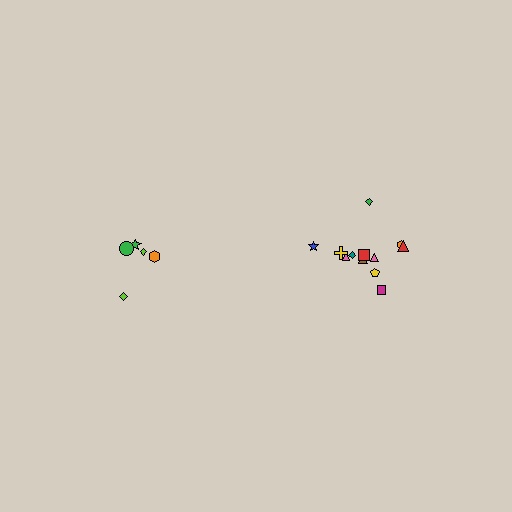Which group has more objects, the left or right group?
The right group.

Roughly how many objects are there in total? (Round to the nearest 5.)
Roughly 15 objects in total.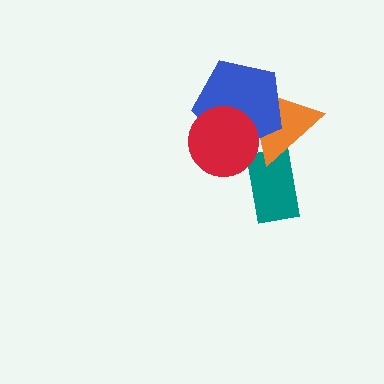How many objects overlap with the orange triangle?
3 objects overlap with the orange triangle.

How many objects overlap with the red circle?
2 objects overlap with the red circle.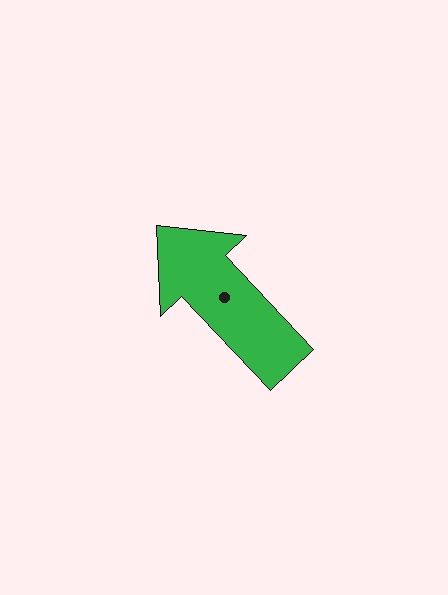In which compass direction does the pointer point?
Northwest.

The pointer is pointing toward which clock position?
Roughly 11 o'clock.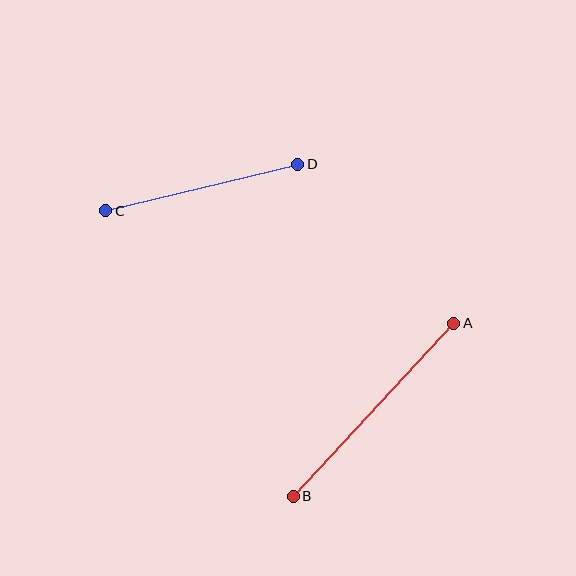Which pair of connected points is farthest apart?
Points A and B are farthest apart.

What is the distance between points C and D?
The distance is approximately 198 pixels.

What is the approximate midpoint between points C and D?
The midpoint is at approximately (202, 188) pixels.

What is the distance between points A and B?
The distance is approximately 236 pixels.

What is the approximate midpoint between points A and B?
The midpoint is at approximately (374, 410) pixels.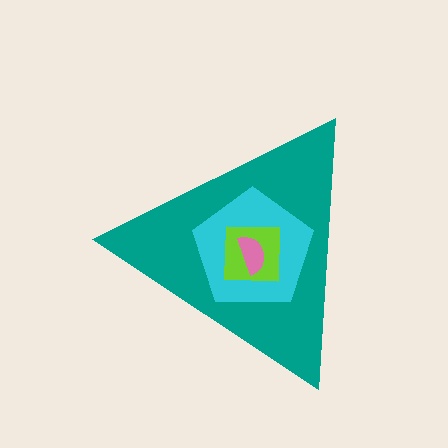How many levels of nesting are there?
4.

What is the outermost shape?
The teal triangle.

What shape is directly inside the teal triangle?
The cyan pentagon.